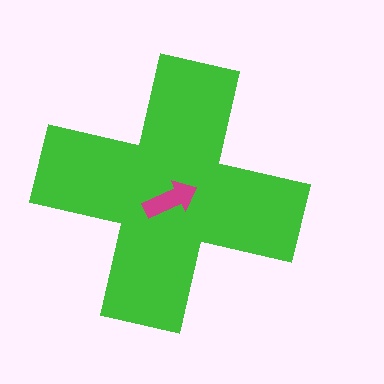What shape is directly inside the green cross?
The magenta arrow.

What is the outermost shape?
The green cross.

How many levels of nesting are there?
2.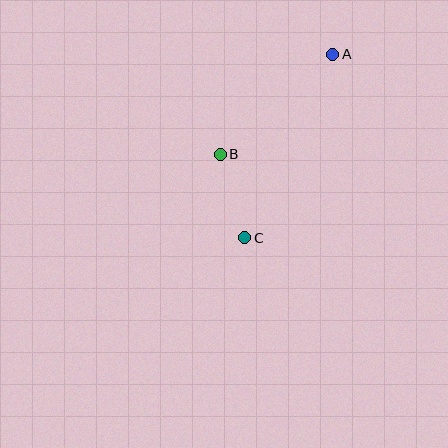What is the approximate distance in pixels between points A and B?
The distance between A and B is approximately 151 pixels.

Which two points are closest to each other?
Points B and C are closest to each other.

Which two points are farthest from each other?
Points A and C are farthest from each other.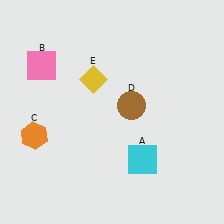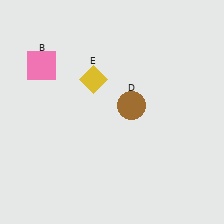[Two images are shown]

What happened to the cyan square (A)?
The cyan square (A) was removed in Image 2. It was in the bottom-right area of Image 1.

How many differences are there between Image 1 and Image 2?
There are 2 differences between the two images.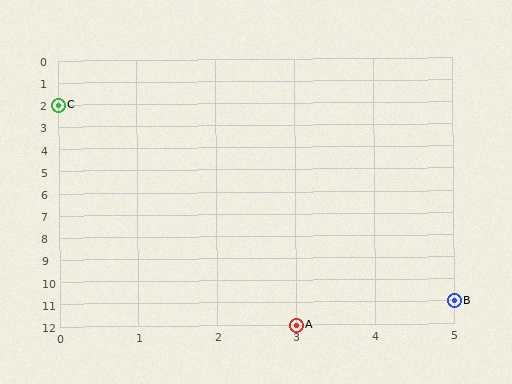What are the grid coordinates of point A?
Point A is at grid coordinates (3, 12).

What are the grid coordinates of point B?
Point B is at grid coordinates (5, 11).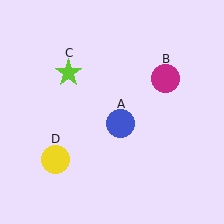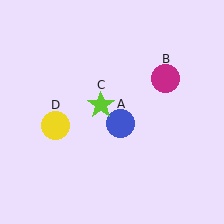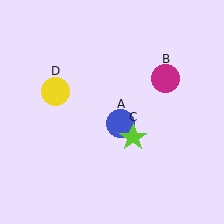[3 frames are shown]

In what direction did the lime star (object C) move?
The lime star (object C) moved down and to the right.